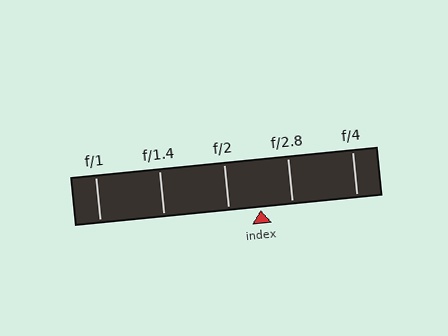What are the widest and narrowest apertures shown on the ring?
The widest aperture shown is f/1 and the narrowest is f/4.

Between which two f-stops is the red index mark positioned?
The index mark is between f/2 and f/2.8.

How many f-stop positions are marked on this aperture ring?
There are 5 f-stop positions marked.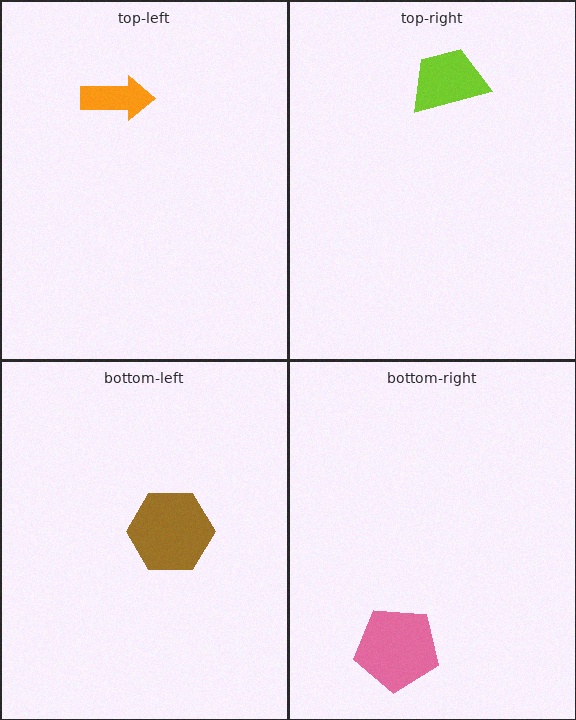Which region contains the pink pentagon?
The bottom-right region.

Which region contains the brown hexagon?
The bottom-left region.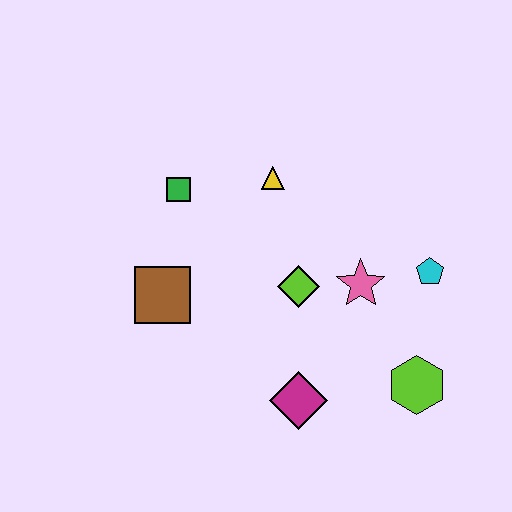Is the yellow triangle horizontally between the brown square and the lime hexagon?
Yes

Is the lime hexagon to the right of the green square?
Yes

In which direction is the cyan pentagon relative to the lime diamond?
The cyan pentagon is to the right of the lime diamond.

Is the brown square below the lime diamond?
Yes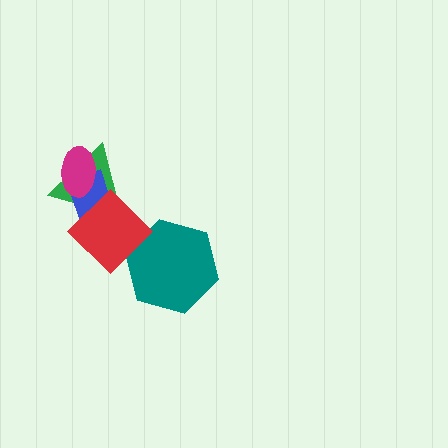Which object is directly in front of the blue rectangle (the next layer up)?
The magenta ellipse is directly in front of the blue rectangle.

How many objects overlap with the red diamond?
3 objects overlap with the red diamond.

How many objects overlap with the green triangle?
3 objects overlap with the green triangle.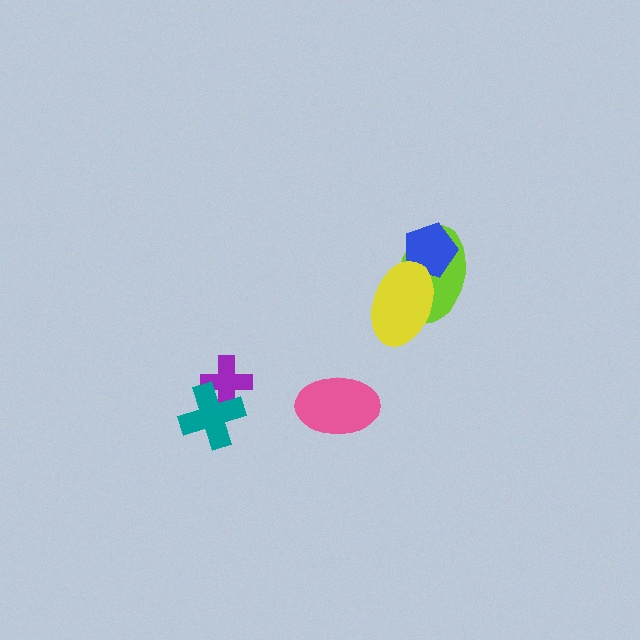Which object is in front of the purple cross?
The teal cross is in front of the purple cross.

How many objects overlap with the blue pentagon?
2 objects overlap with the blue pentagon.